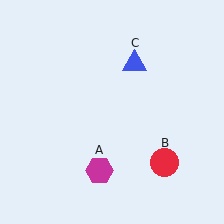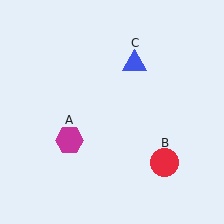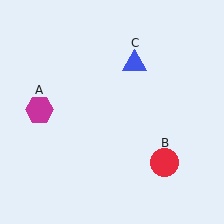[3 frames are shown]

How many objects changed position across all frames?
1 object changed position: magenta hexagon (object A).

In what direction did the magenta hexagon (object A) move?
The magenta hexagon (object A) moved up and to the left.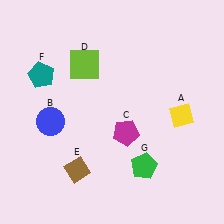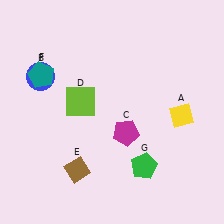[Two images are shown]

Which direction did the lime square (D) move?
The lime square (D) moved down.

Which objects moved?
The objects that moved are: the blue circle (B), the lime square (D).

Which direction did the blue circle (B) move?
The blue circle (B) moved up.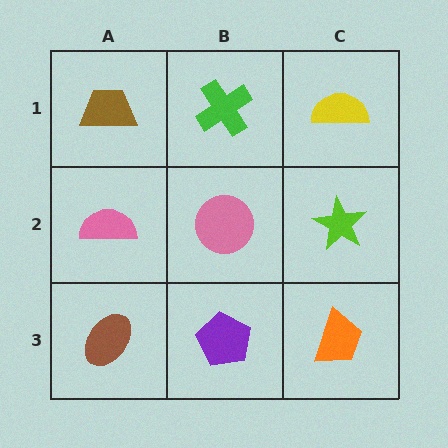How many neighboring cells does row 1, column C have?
2.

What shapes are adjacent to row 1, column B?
A pink circle (row 2, column B), a brown trapezoid (row 1, column A), a yellow semicircle (row 1, column C).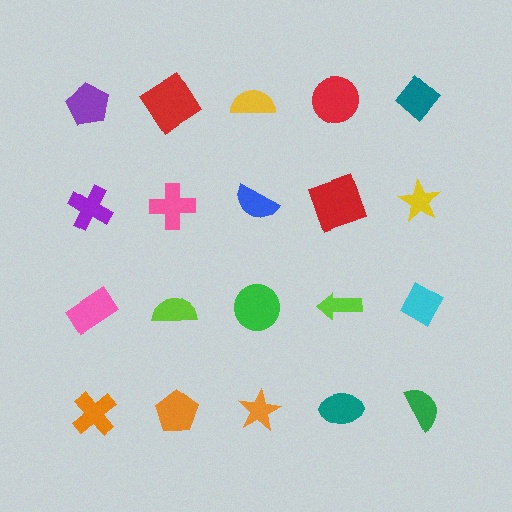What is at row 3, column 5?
A cyan diamond.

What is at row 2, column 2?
A pink cross.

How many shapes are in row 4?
5 shapes.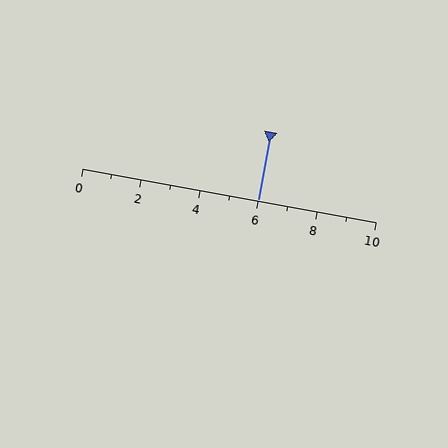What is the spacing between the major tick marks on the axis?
The major ticks are spaced 2 apart.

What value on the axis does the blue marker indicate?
The marker indicates approximately 6.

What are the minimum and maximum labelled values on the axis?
The axis runs from 0 to 10.